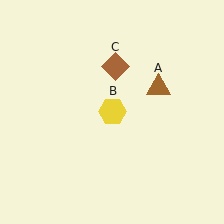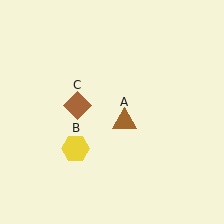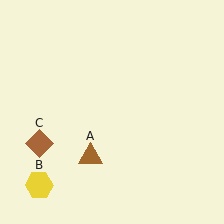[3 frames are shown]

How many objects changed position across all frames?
3 objects changed position: brown triangle (object A), yellow hexagon (object B), brown diamond (object C).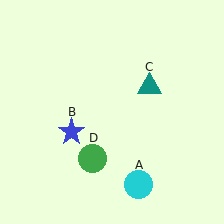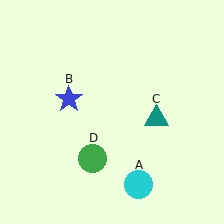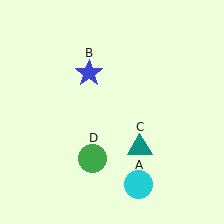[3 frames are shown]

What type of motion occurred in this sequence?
The blue star (object B), teal triangle (object C) rotated clockwise around the center of the scene.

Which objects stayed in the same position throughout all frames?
Cyan circle (object A) and green circle (object D) remained stationary.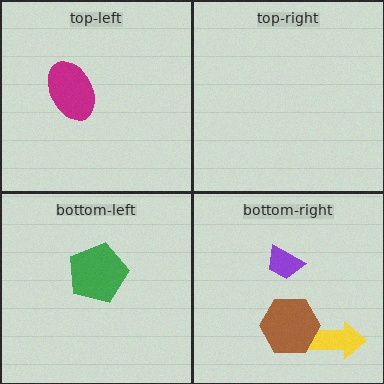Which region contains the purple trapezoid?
The bottom-right region.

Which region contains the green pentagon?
The bottom-left region.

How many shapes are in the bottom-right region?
3.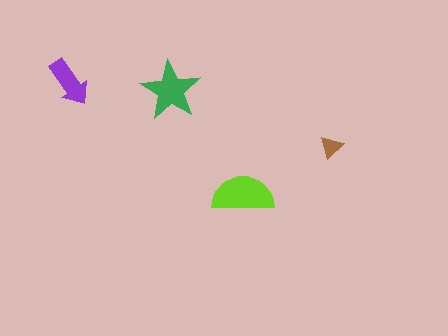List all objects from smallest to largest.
The brown triangle, the purple arrow, the green star, the lime semicircle.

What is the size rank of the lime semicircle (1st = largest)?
1st.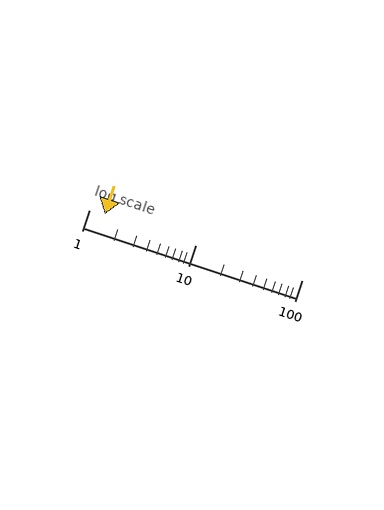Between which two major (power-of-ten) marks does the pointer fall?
The pointer is between 1 and 10.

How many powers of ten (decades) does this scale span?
The scale spans 2 decades, from 1 to 100.